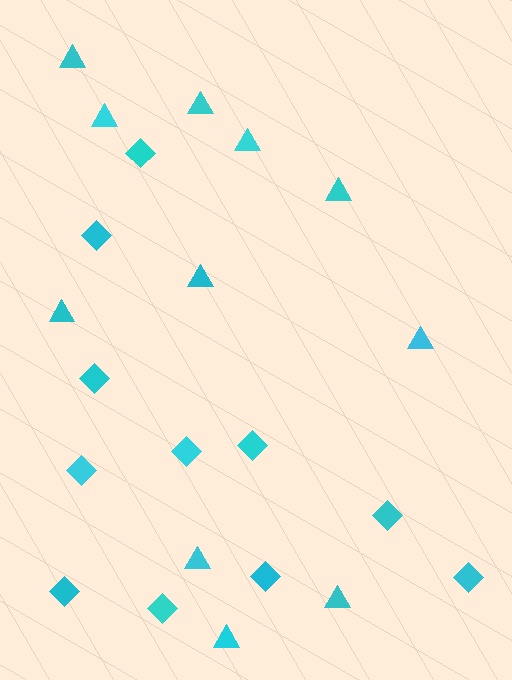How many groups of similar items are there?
There are 2 groups: one group of triangles (11) and one group of diamonds (11).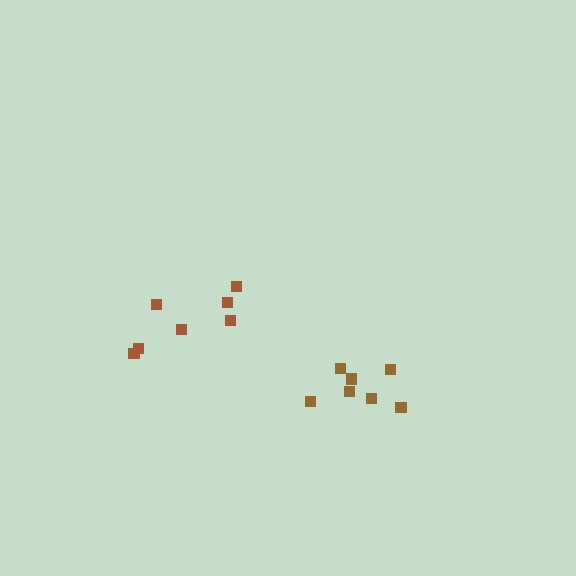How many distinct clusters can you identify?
There are 2 distinct clusters.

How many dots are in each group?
Group 1: 7 dots, Group 2: 7 dots (14 total).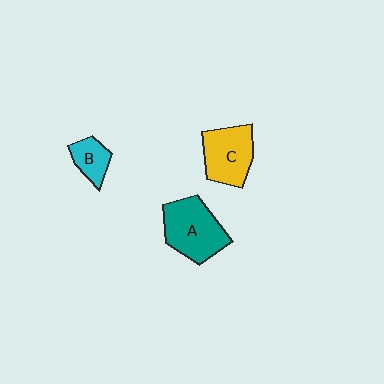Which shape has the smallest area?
Shape B (cyan).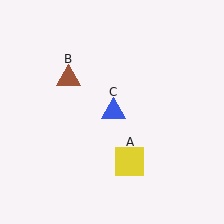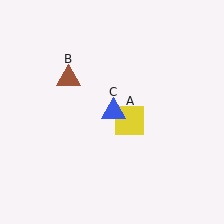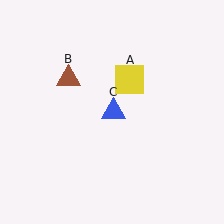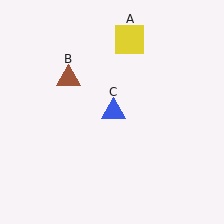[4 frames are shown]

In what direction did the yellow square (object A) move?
The yellow square (object A) moved up.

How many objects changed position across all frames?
1 object changed position: yellow square (object A).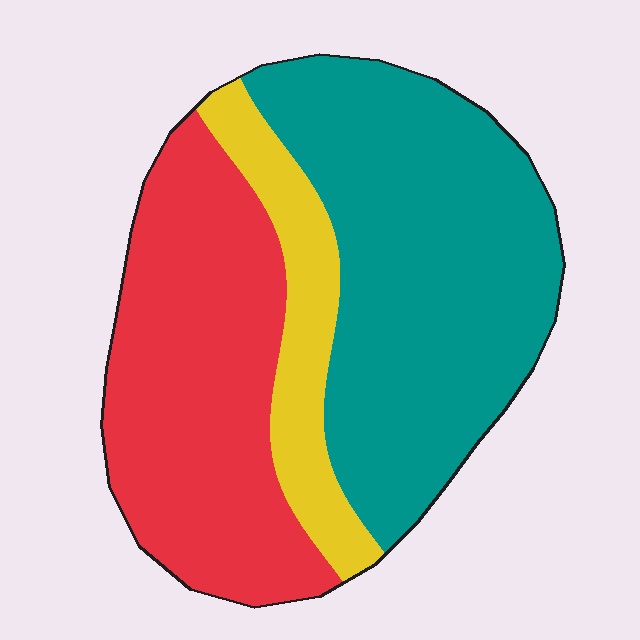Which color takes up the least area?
Yellow, at roughly 15%.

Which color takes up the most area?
Teal, at roughly 50%.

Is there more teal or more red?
Teal.